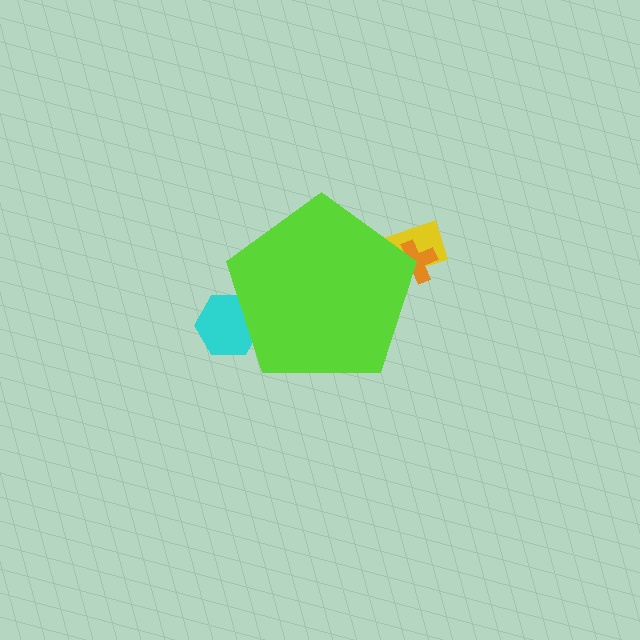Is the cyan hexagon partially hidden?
Yes, the cyan hexagon is partially hidden behind the lime pentagon.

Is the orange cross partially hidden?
Yes, the orange cross is partially hidden behind the lime pentagon.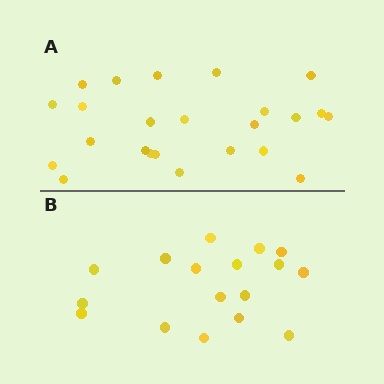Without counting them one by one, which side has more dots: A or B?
Region A (the top region) has more dots.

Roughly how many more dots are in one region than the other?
Region A has roughly 8 or so more dots than region B.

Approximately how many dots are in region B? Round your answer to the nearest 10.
About 20 dots. (The exact count is 17, which rounds to 20.)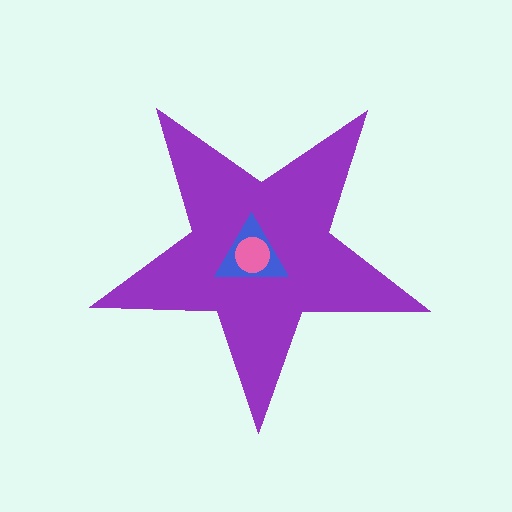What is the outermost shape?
The purple star.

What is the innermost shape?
The pink circle.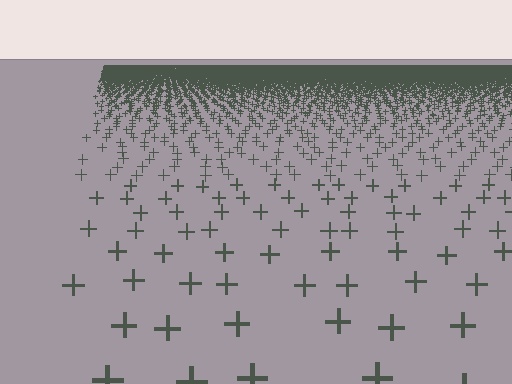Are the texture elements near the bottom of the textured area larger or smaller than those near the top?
Larger. Near the bottom, elements are closer to the viewer and appear at a bigger on-screen size.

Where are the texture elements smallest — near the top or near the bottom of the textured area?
Near the top.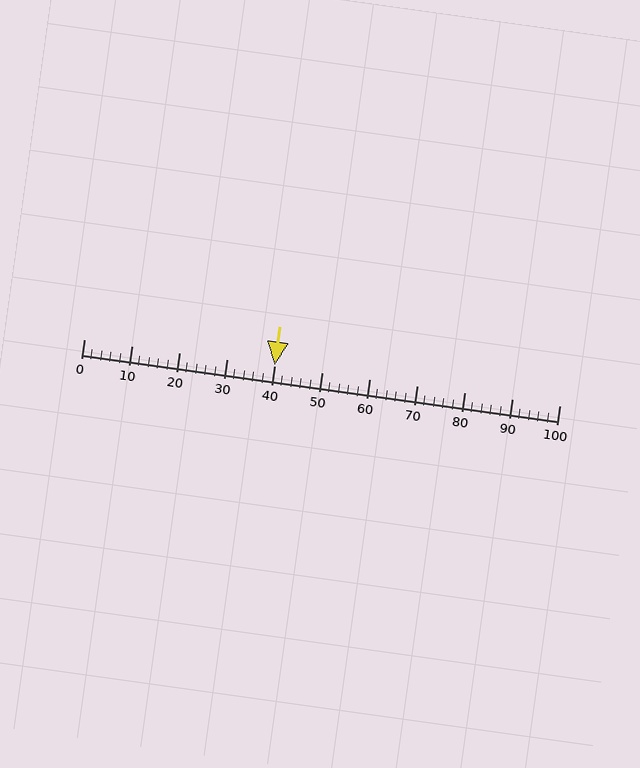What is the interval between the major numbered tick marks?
The major tick marks are spaced 10 units apart.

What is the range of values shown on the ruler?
The ruler shows values from 0 to 100.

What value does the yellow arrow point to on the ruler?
The yellow arrow points to approximately 40.